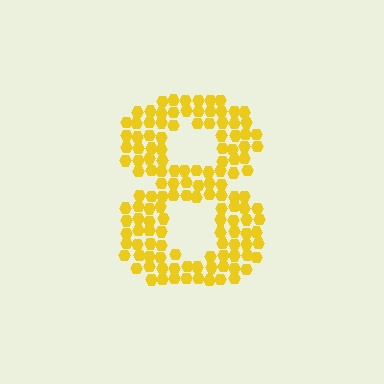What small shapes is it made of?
It is made of small hexagons.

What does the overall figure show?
The overall figure shows the digit 8.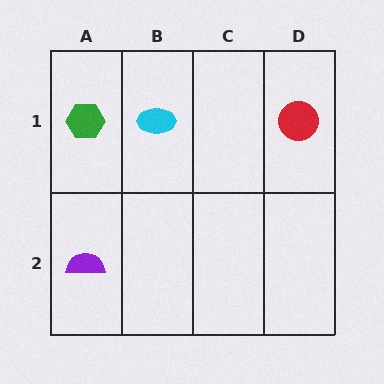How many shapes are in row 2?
1 shape.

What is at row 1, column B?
A cyan ellipse.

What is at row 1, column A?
A green hexagon.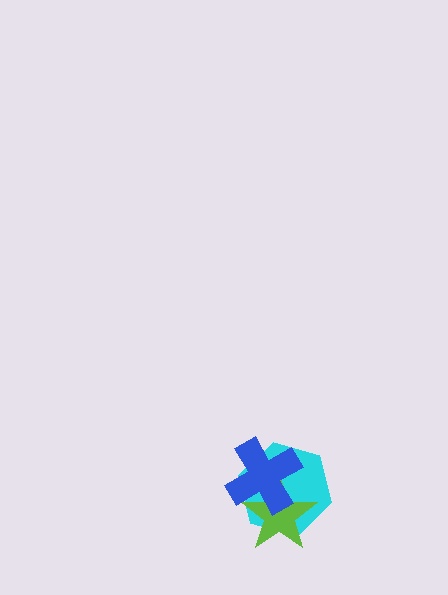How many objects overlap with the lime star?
2 objects overlap with the lime star.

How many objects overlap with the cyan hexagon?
2 objects overlap with the cyan hexagon.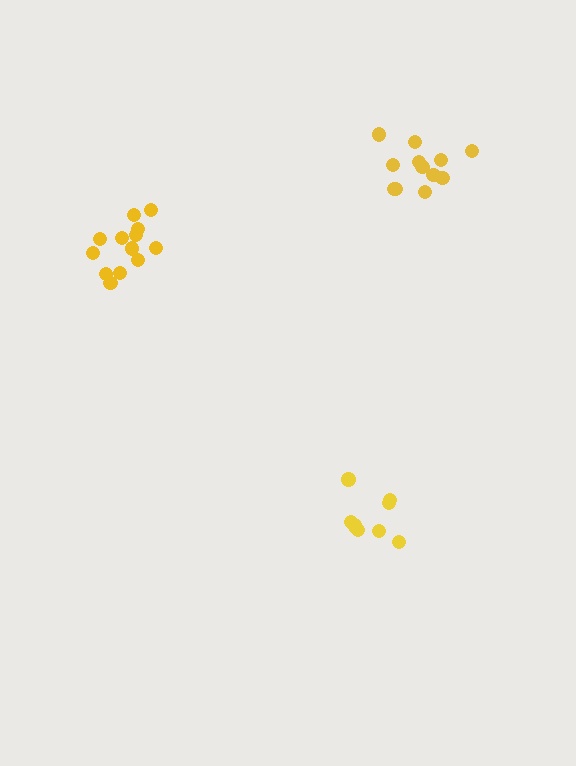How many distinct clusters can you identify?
There are 3 distinct clusters.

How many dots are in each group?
Group 1: 9 dots, Group 2: 12 dots, Group 3: 13 dots (34 total).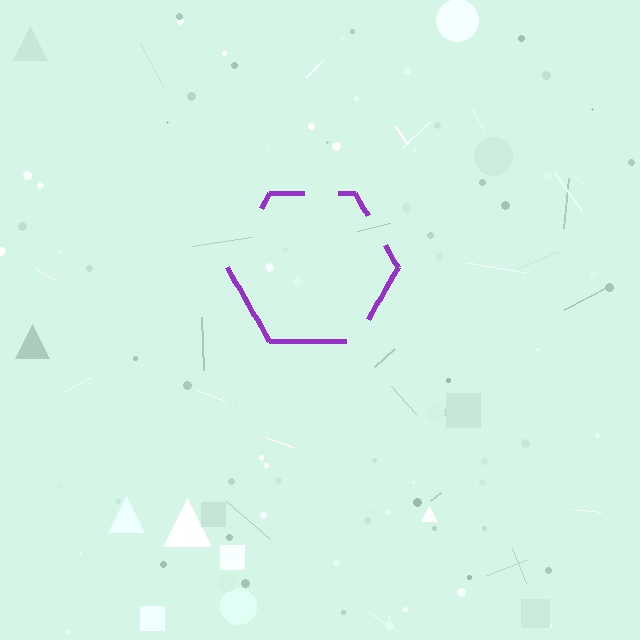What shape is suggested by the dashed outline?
The dashed outline suggests a hexagon.